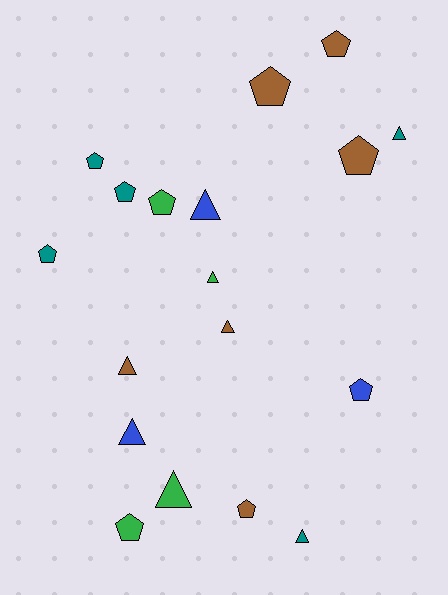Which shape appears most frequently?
Pentagon, with 10 objects.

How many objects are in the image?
There are 18 objects.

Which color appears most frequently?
Brown, with 6 objects.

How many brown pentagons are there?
There are 4 brown pentagons.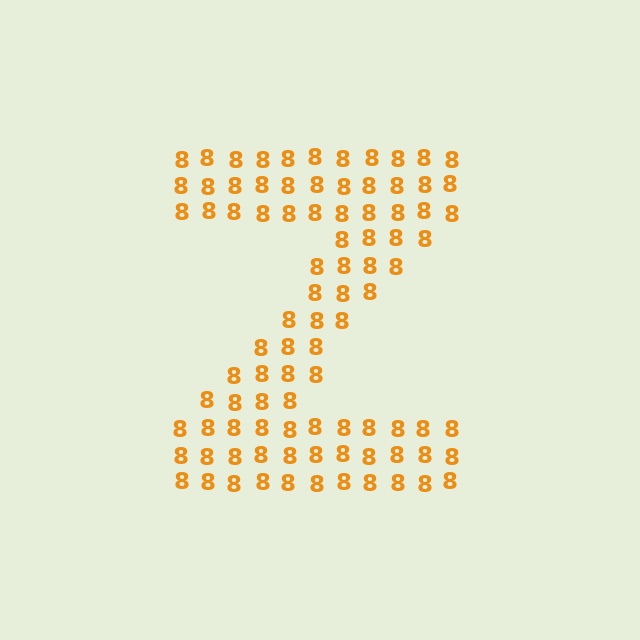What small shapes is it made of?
It is made of small digit 8's.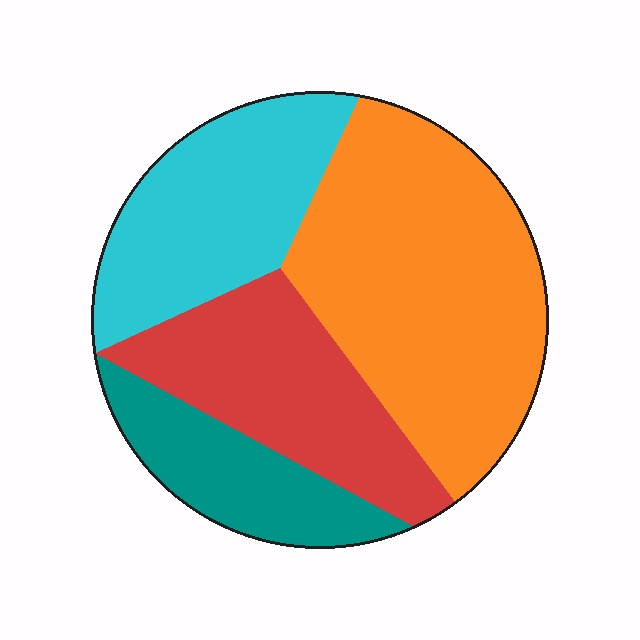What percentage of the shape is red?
Red covers 22% of the shape.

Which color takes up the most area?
Orange, at roughly 40%.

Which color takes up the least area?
Teal, at roughly 15%.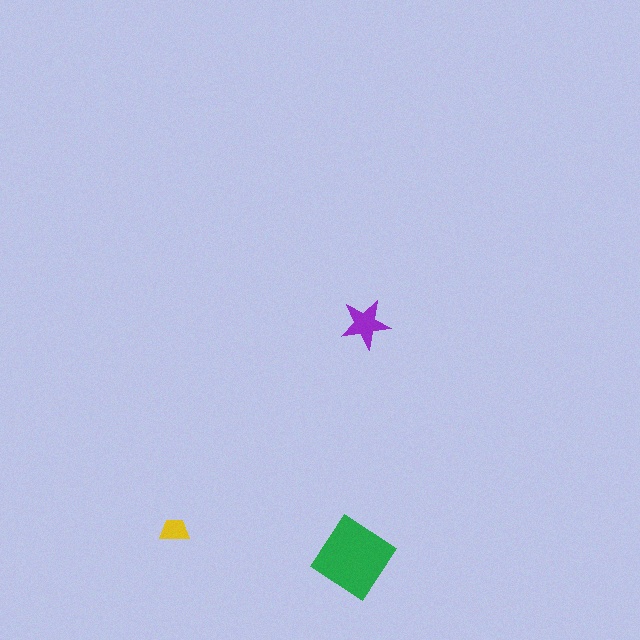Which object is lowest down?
The green diamond is bottommost.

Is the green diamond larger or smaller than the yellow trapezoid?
Larger.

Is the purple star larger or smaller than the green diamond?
Smaller.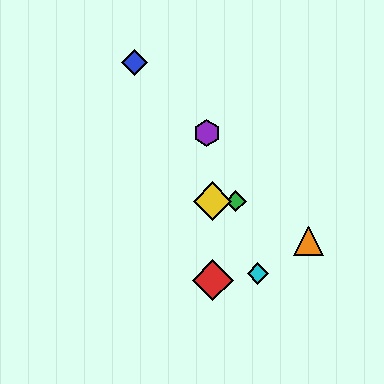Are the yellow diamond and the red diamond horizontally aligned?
No, the yellow diamond is at y≈201 and the red diamond is at y≈280.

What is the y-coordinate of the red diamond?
The red diamond is at y≈280.